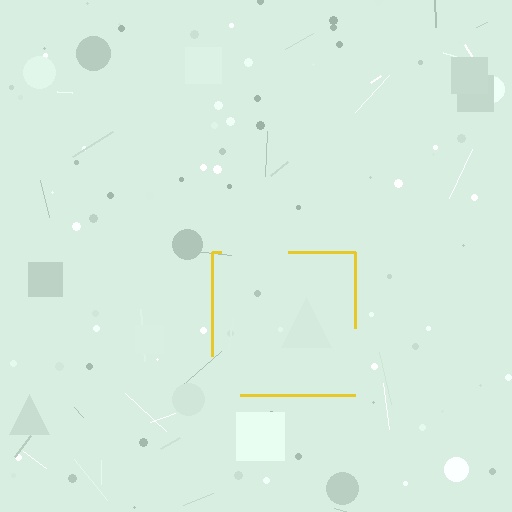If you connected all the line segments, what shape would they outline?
They would outline a square.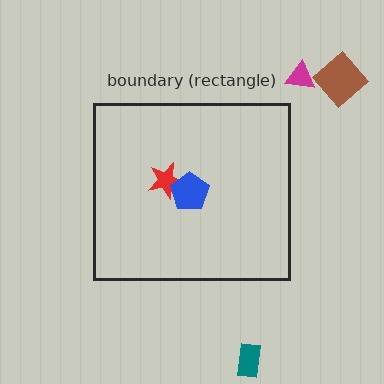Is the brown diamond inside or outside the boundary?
Outside.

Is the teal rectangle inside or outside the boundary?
Outside.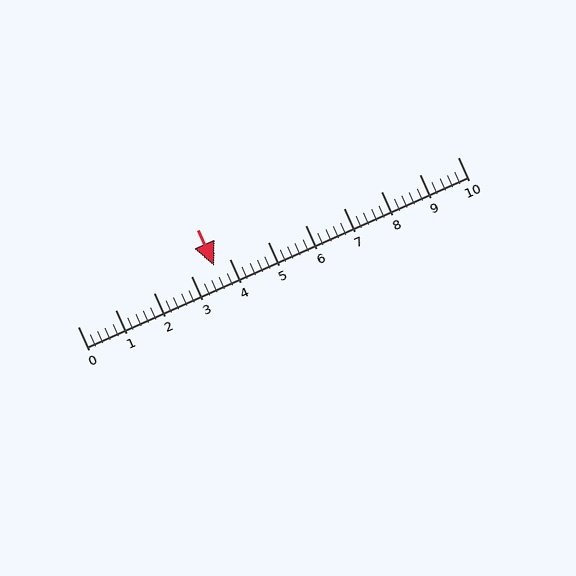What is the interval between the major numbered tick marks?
The major tick marks are spaced 1 units apart.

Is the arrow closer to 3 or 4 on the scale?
The arrow is closer to 4.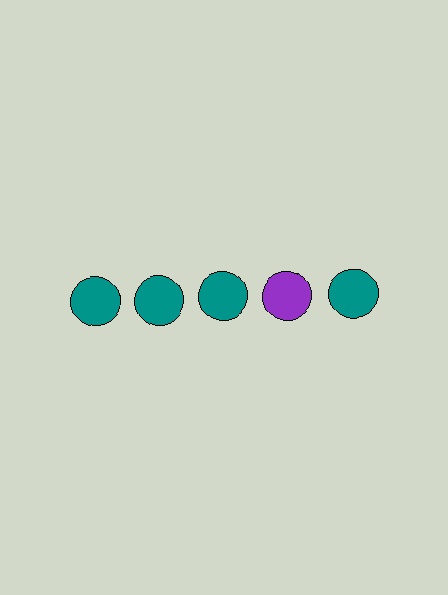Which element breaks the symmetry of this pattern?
The purple circle in the top row, second from right column breaks the symmetry. All other shapes are teal circles.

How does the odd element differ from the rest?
It has a different color: purple instead of teal.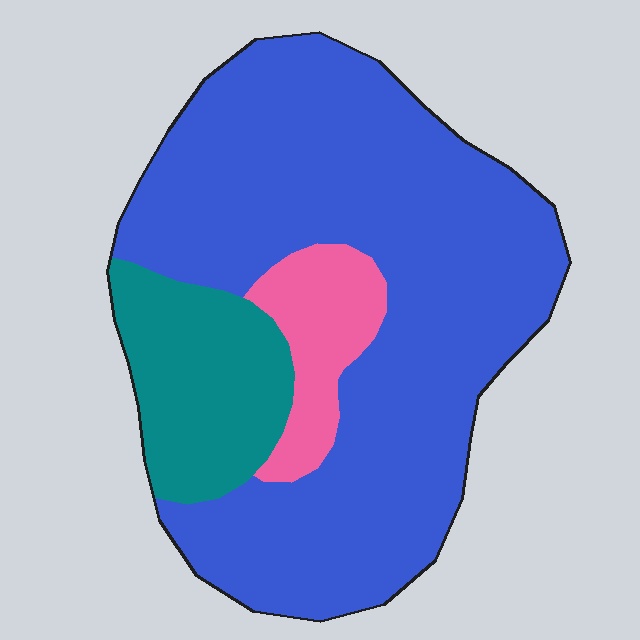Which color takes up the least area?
Pink, at roughly 10%.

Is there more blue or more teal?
Blue.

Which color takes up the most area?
Blue, at roughly 75%.